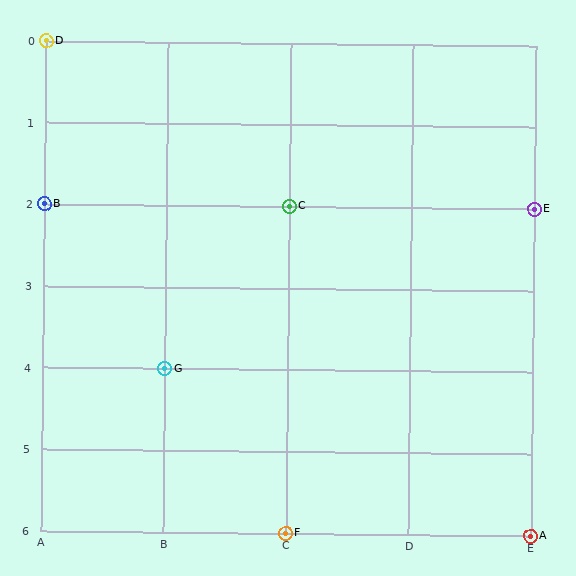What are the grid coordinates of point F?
Point F is at grid coordinates (C, 6).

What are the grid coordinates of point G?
Point G is at grid coordinates (B, 4).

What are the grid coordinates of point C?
Point C is at grid coordinates (C, 2).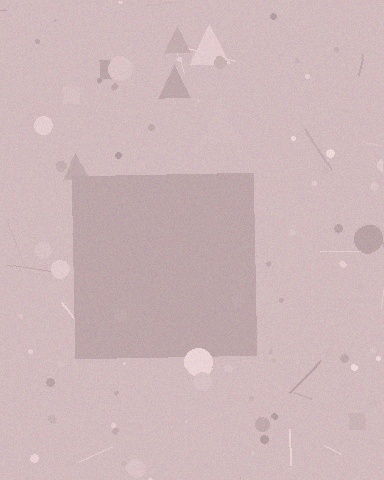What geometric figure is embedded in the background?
A square is embedded in the background.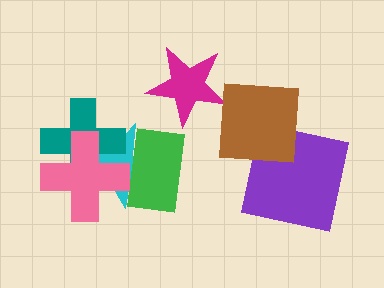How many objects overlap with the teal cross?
2 objects overlap with the teal cross.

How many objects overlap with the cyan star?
3 objects overlap with the cyan star.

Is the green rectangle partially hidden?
Yes, it is partially covered by another shape.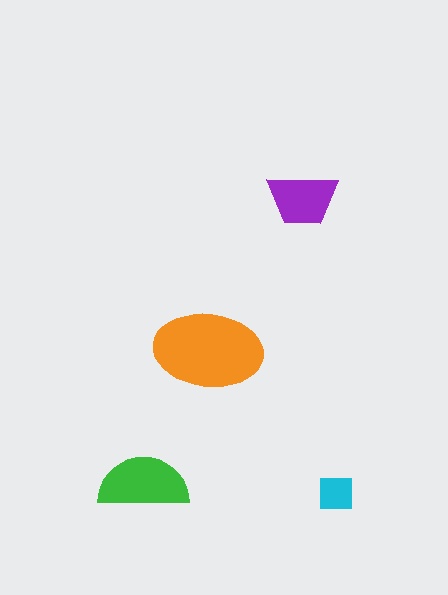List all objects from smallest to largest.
The cyan square, the purple trapezoid, the green semicircle, the orange ellipse.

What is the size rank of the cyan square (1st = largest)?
4th.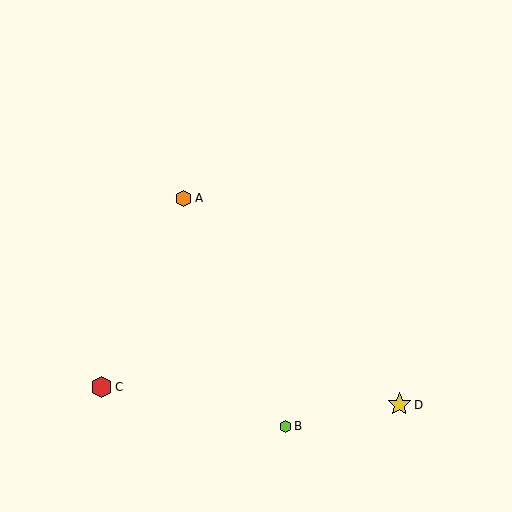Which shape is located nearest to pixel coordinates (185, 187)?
The orange hexagon (labeled A) at (184, 198) is nearest to that location.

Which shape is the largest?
The yellow star (labeled D) is the largest.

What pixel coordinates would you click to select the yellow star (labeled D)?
Click at (399, 405) to select the yellow star D.